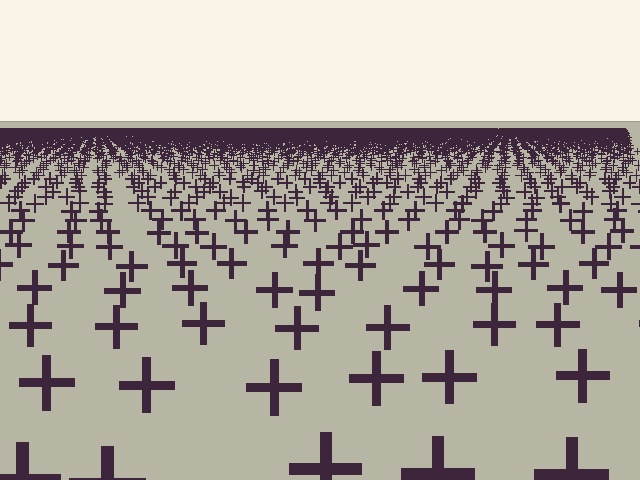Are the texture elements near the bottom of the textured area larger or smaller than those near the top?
Larger. Near the bottom, elements are closer to the viewer and appear at a bigger on-screen size.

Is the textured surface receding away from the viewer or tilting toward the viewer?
The surface is receding away from the viewer. Texture elements get smaller and denser toward the top.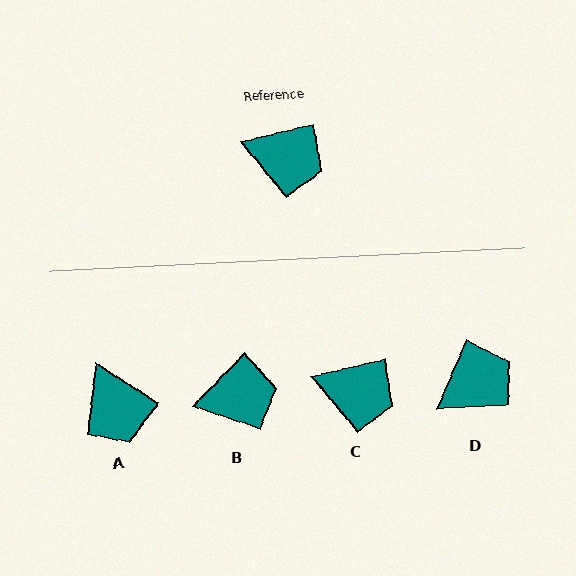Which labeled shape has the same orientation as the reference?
C.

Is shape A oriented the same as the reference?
No, it is off by about 46 degrees.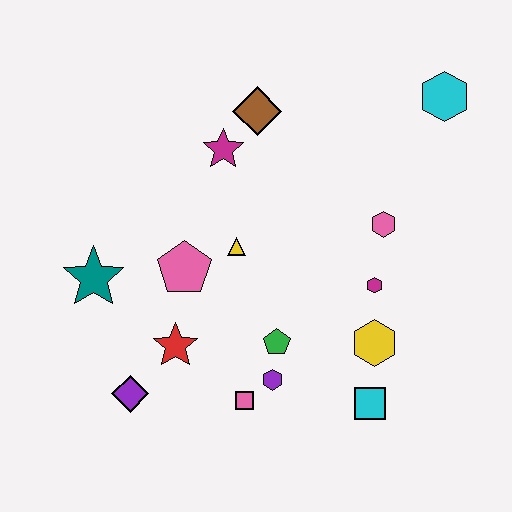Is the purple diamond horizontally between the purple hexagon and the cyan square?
No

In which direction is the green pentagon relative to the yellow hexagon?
The green pentagon is to the left of the yellow hexagon.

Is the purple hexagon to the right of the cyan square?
No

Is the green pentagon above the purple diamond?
Yes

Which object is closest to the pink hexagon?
The magenta hexagon is closest to the pink hexagon.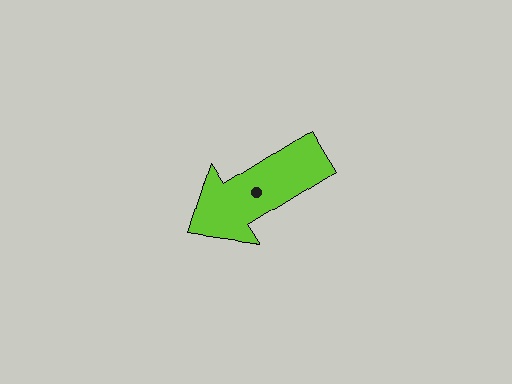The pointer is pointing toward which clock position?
Roughly 8 o'clock.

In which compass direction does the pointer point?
Southwest.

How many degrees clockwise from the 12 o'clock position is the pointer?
Approximately 238 degrees.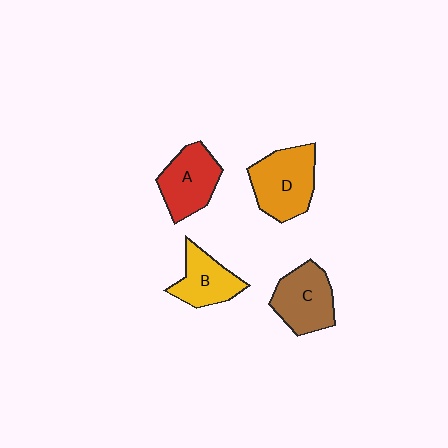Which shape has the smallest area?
Shape B (yellow).